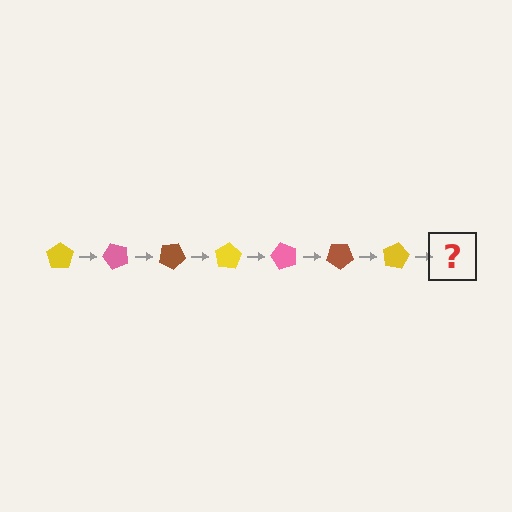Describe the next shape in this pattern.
It should be a pink pentagon, rotated 350 degrees from the start.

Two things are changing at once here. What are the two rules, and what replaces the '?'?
The two rules are that it rotates 50 degrees each step and the color cycles through yellow, pink, and brown. The '?' should be a pink pentagon, rotated 350 degrees from the start.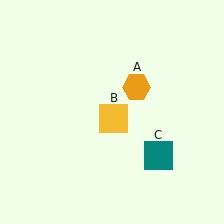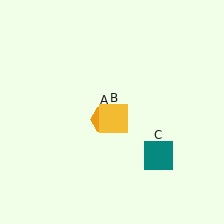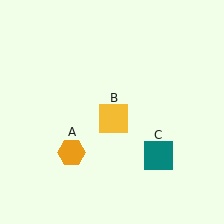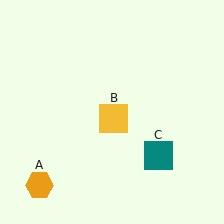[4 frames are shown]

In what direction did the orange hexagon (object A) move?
The orange hexagon (object A) moved down and to the left.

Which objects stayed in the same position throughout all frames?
Yellow square (object B) and teal square (object C) remained stationary.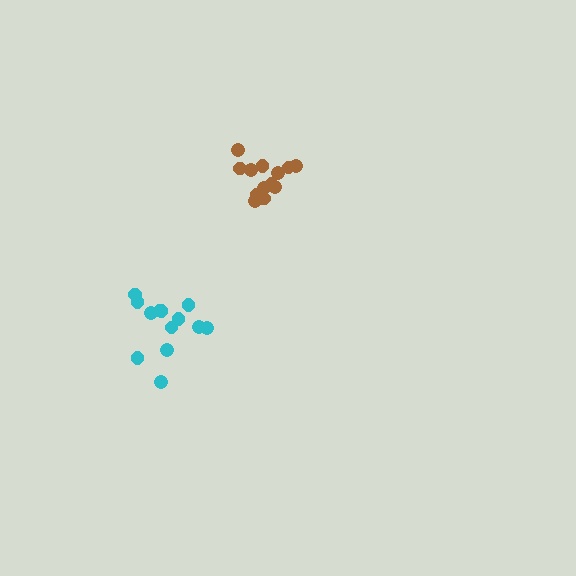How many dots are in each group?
Group 1: 13 dots, Group 2: 13 dots (26 total).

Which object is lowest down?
The cyan cluster is bottommost.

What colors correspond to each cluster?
The clusters are colored: cyan, brown.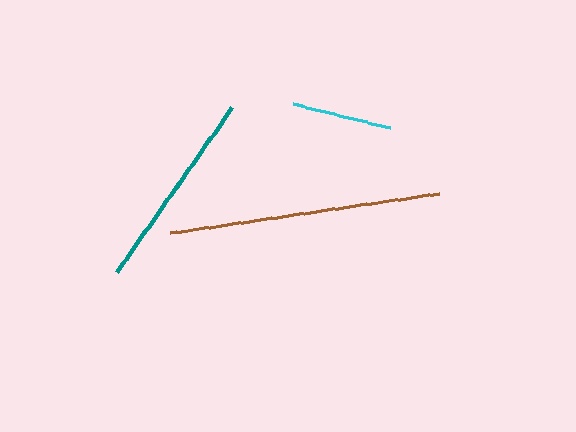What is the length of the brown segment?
The brown segment is approximately 271 pixels long.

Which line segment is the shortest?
The cyan line is the shortest at approximately 101 pixels.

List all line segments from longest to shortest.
From longest to shortest: brown, teal, cyan.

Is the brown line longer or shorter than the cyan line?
The brown line is longer than the cyan line.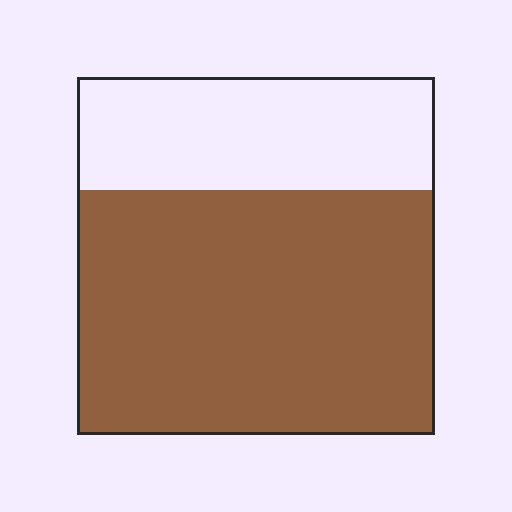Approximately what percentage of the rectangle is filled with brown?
Approximately 70%.